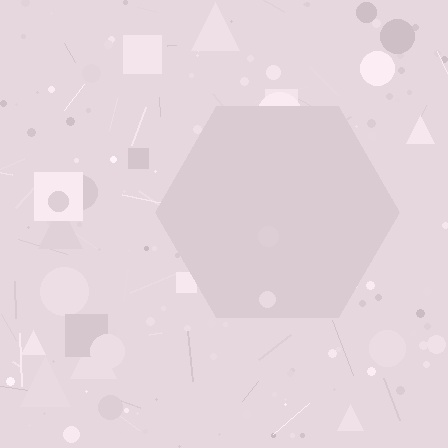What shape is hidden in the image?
A hexagon is hidden in the image.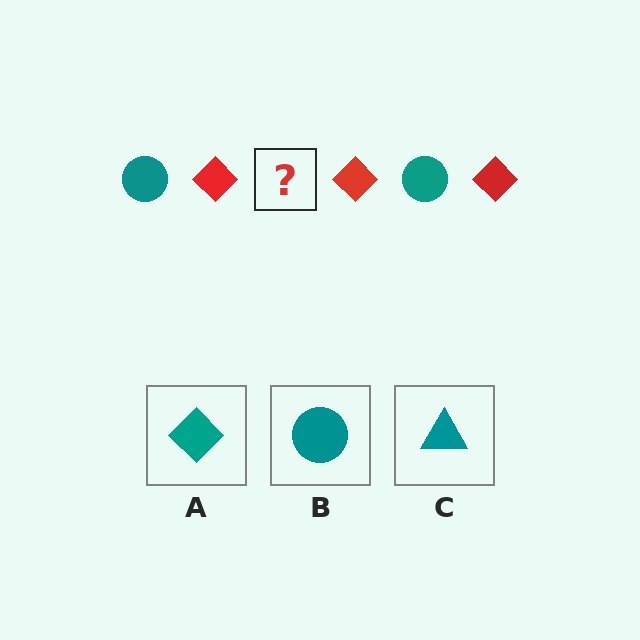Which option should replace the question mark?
Option B.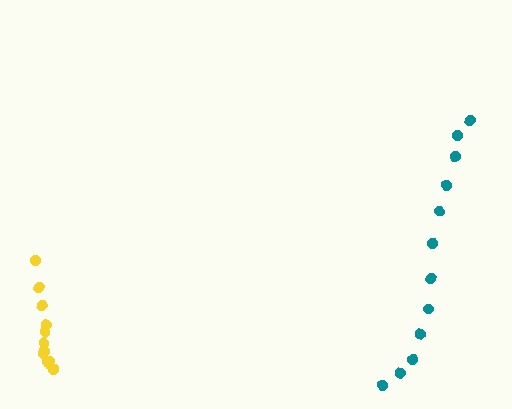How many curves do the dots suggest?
There are 2 distinct paths.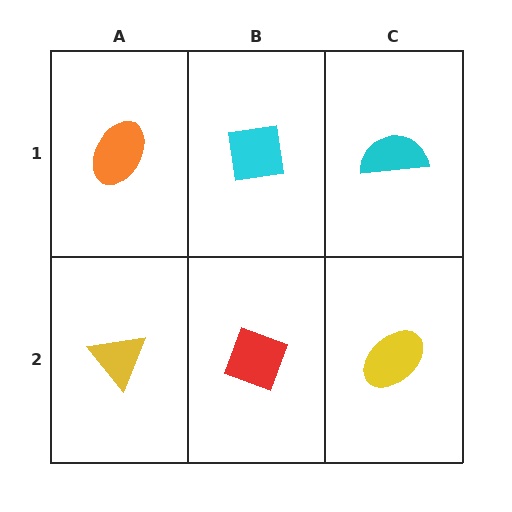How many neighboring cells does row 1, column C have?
2.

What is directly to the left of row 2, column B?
A yellow triangle.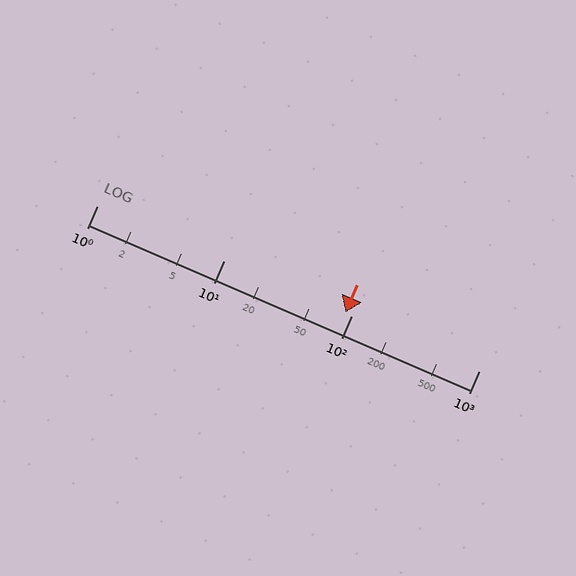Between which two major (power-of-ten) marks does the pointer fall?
The pointer is between 10 and 100.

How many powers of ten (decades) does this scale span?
The scale spans 3 decades, from 1 to 1000.